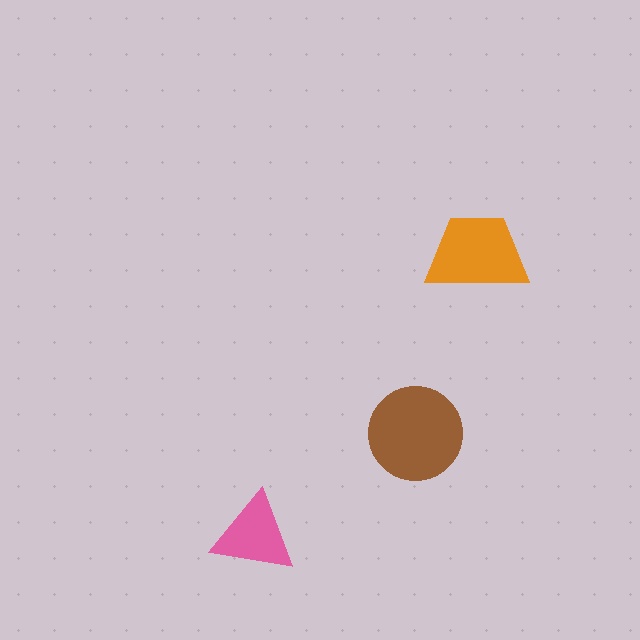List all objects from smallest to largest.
The pink triangle, the orange trapezoid, the brown circle.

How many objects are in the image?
There are 3 objects in the image.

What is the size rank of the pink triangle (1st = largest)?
3rd.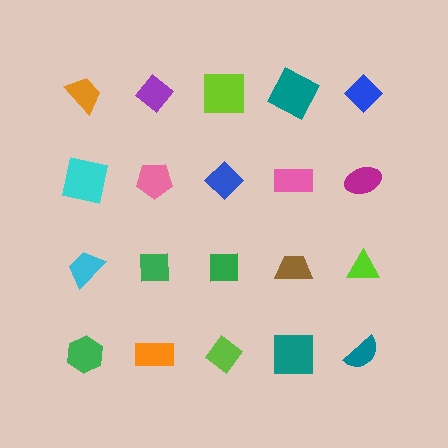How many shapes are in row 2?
5 shapes.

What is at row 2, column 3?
A blue diamond.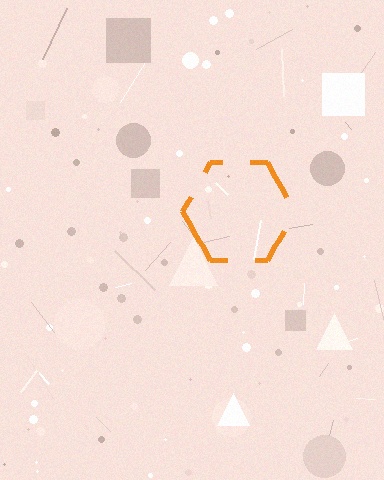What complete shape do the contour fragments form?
The contour fragments form a hexagon.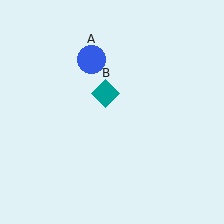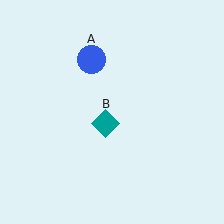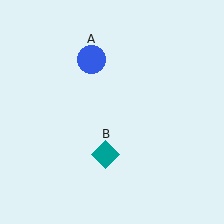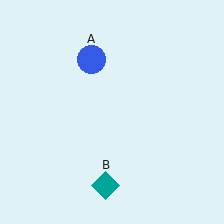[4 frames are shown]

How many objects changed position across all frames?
1 object changed position: teal diamond (object B).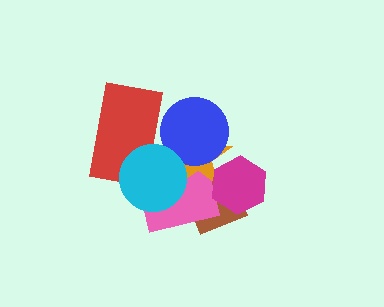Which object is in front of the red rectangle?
The cyan circle is in front of the red rectangle.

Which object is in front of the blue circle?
The red rectangle is in front of the blue circle.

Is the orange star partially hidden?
Yes, it is partially covered by another shape.